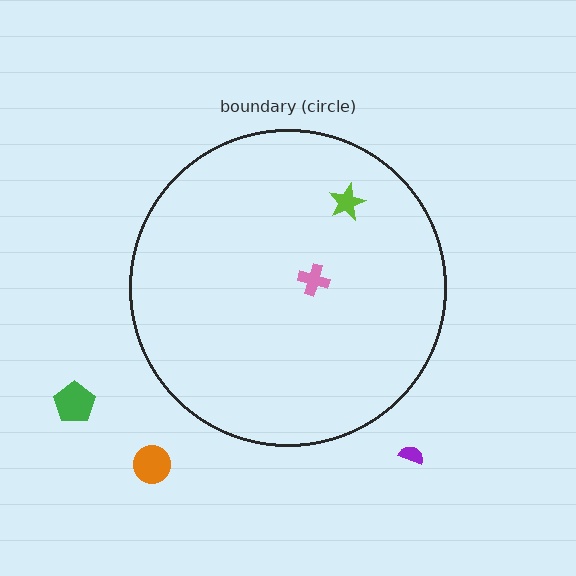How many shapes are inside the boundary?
2 inside, 3 outside.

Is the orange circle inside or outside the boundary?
Outside.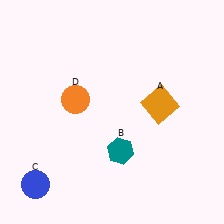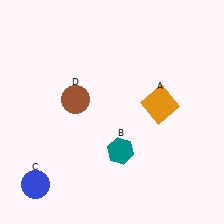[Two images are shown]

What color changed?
The circle (D) changed from orange in Image 1 to brown in Image 2.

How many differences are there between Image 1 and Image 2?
There is 1 difference between the two images.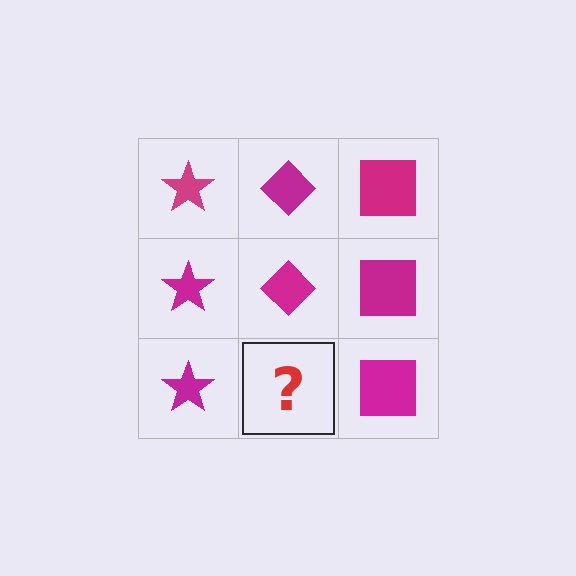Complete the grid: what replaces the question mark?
The question mark should be replaced with a magenta diamond.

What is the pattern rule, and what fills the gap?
The rule is that each column has a consistent shape. The gap should be filled with a magenta diamond.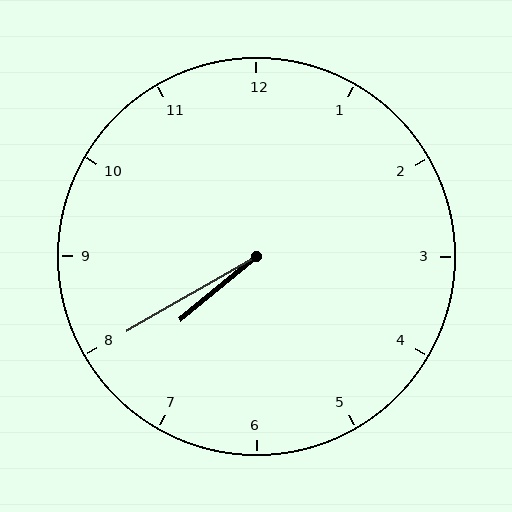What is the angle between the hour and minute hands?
Approximately 10 degrees.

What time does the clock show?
7:40.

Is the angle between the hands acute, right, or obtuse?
It is acute.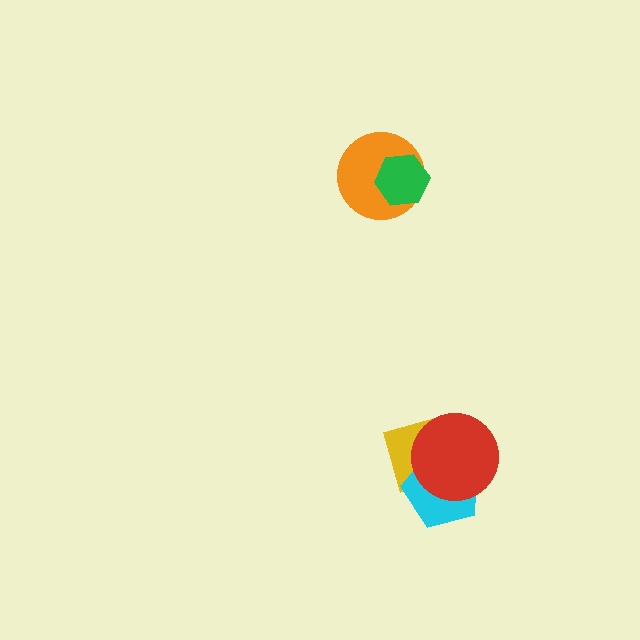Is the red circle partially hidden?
No, no other shape covers it.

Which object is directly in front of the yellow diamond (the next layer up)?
The cyan pentagon is directly in front of the yellow diamond.